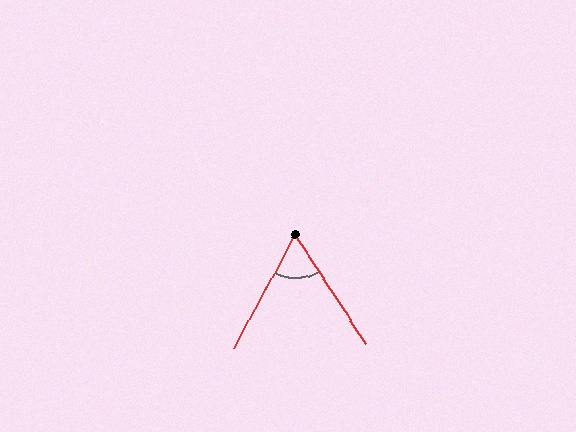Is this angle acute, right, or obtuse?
It is acute.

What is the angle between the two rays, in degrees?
Approximately 61 degrees.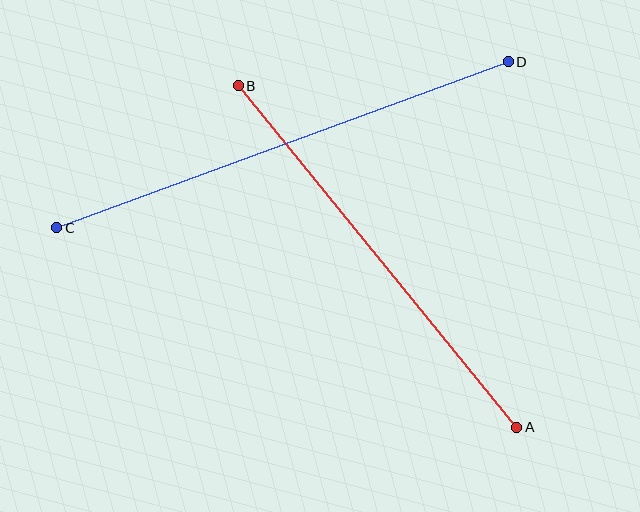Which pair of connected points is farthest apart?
Points C and D are farthest apart.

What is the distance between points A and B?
The distance is approximately 440 pixels.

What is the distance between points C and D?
The distance is approximately 481 pixels.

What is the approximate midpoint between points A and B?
The midpoint is at approximately (378, 257) pixels.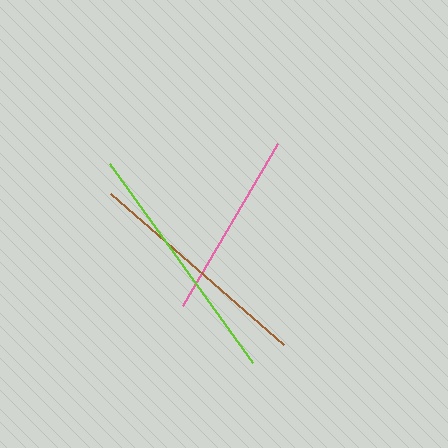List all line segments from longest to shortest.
From longest to shortest: lime, brown, pink.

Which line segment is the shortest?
The pink line is the shortest at approximately 188 pixels.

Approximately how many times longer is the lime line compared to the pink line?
The lime line is approximately 1.3 times the length of the pink line.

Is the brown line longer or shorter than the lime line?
The lime line is longer than the brown line.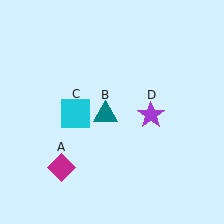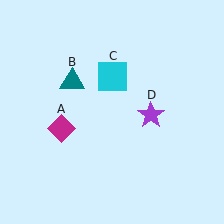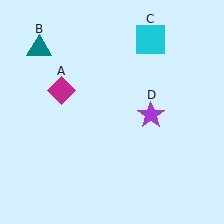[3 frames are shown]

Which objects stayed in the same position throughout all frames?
Purple star (object D) remained stationary.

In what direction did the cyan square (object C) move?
The cyan square (object C) moved up and to the right.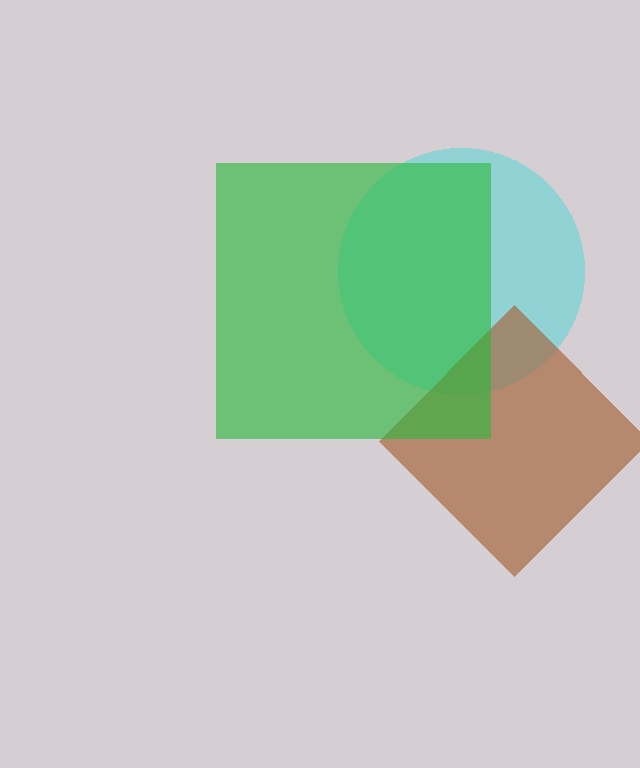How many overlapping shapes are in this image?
There are 3 overlapping shapes in the image.